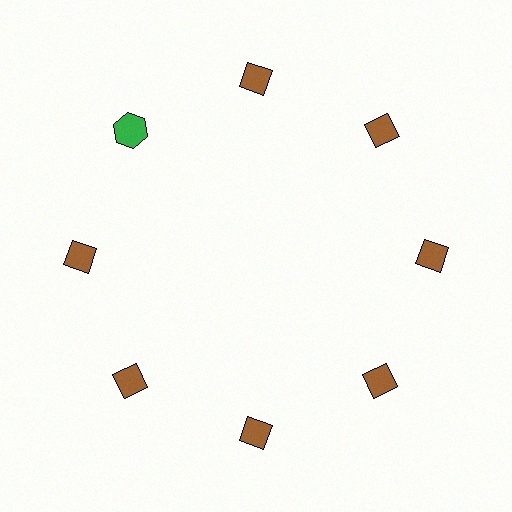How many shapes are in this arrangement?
There are 8 shapes arranged in a ring pattern.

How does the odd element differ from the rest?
It differs in both color (green instead of brown) and shape (hexagon instead of diamond).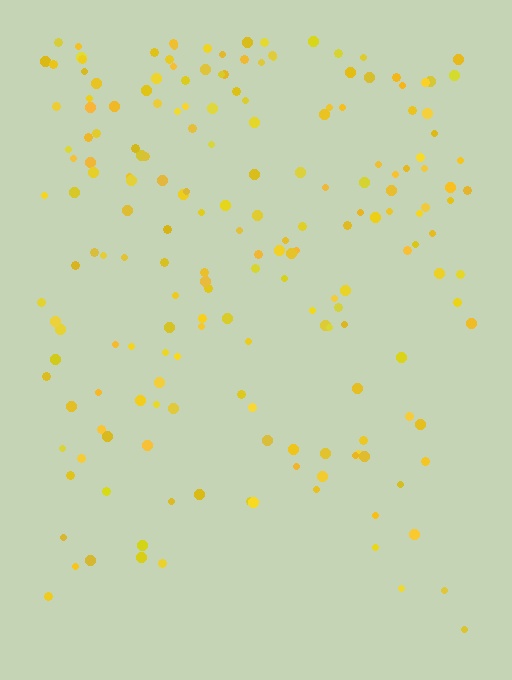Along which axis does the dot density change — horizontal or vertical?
Vertical.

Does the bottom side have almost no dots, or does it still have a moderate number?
Still a moderate number, just noticeably fewer than the top.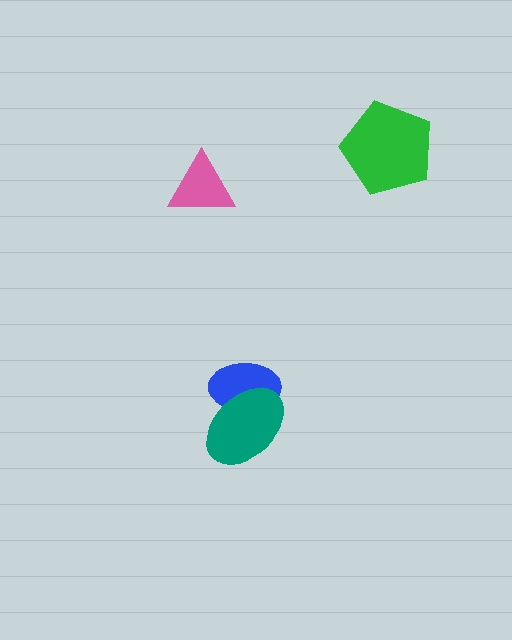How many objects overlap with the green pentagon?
0 objects overlap with the green pentagon.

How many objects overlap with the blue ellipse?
1 object overlaps with the blue ellipse.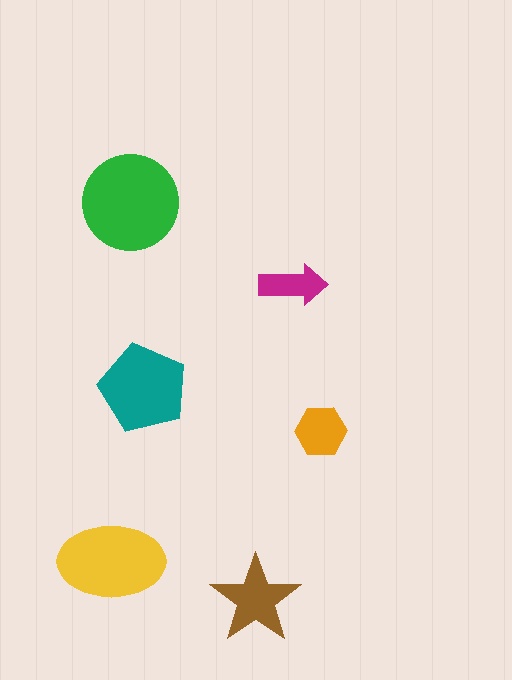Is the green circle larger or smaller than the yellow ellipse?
Larger.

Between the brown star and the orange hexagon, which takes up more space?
The brown star.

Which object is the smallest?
The magenta arrow.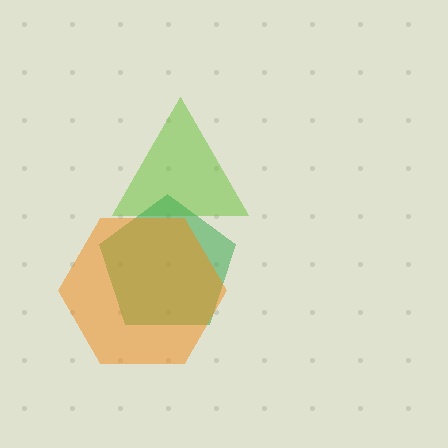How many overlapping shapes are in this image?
There are 3 overlapping shapes in the image.